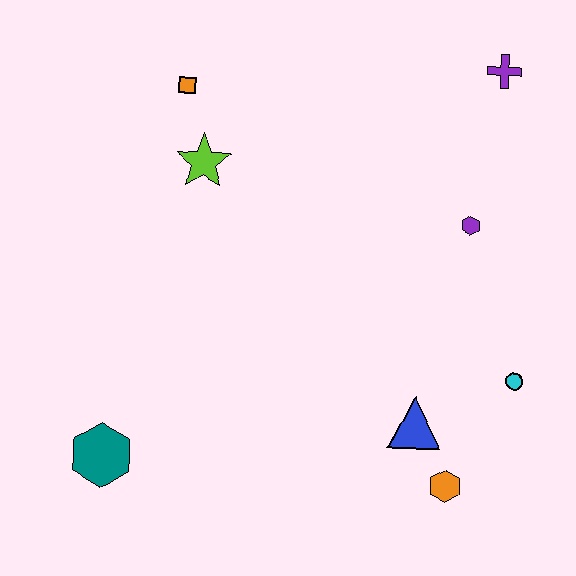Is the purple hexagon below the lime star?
Yes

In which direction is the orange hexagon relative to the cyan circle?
The orange hexagon is below the cyan circle.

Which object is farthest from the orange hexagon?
The orange square is farthest from the orange hexagon.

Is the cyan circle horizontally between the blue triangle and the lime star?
No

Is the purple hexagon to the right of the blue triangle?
Yes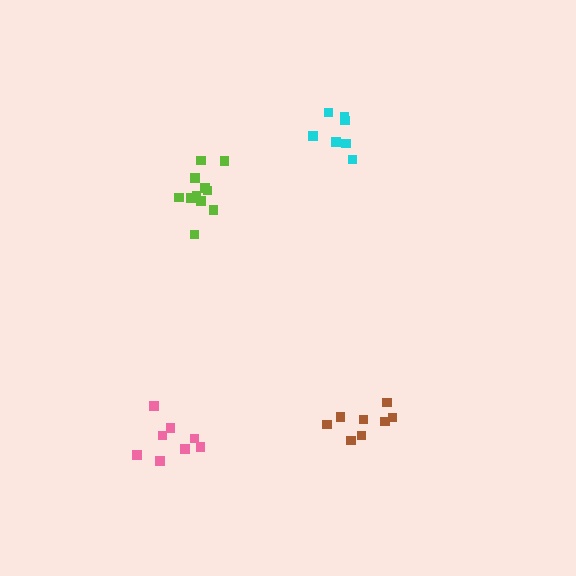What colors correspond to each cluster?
The clusters are colored: cyan, brown, pink, lime.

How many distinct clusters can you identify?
There are 4 distinct clusters.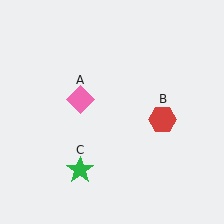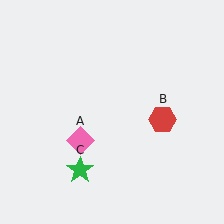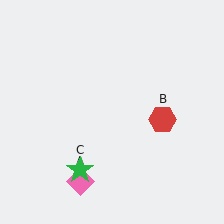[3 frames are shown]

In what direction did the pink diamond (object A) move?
The pink diamond (object A) moved down.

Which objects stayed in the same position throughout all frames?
Red hexagon (object B) and green star (object C) remained stationary.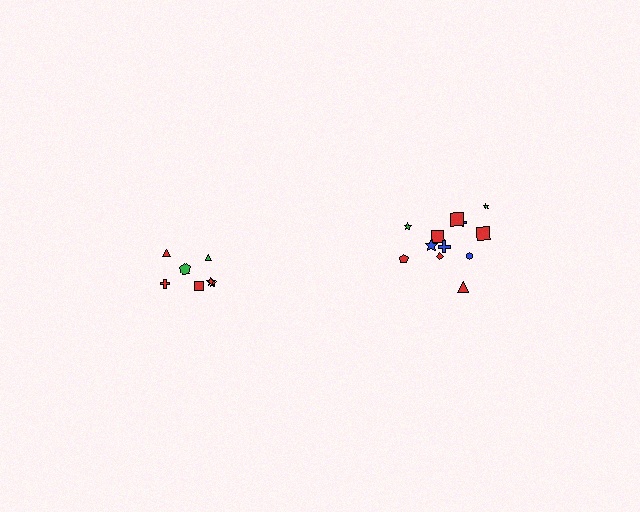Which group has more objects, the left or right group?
The right group.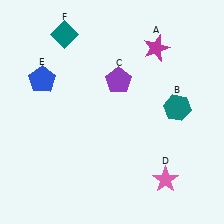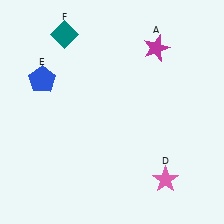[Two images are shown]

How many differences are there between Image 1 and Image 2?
There are 2 differences between the two images.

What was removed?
The purple pentagon (C), the teal hexagon (B) were removed in Image 2.